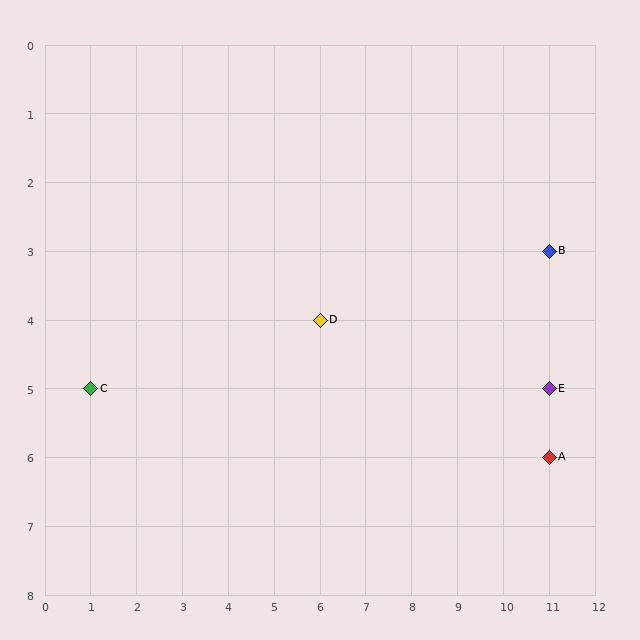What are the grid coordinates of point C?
Point C is at grid coordinates (1, 5).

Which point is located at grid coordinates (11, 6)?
Point A is at (11, 6).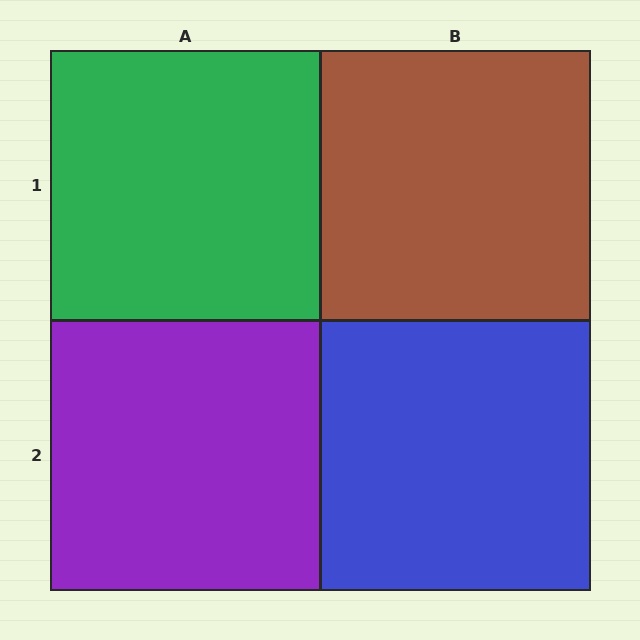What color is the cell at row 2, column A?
Purple.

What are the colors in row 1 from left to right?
Green, brown.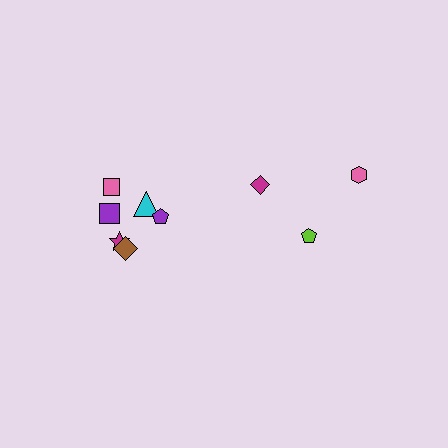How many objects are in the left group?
There are 6 objects.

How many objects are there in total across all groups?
There are 9 objects.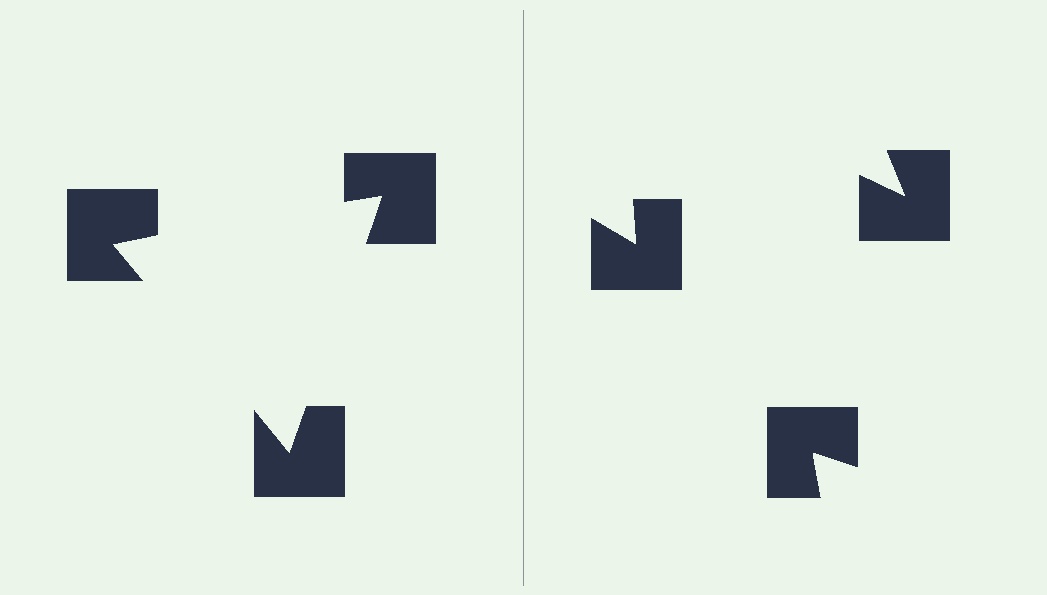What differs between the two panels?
The notched squares are positioned identically on both sides; only the wedge orientations differ. On the left they align to a triangle; on the right they are misaligned.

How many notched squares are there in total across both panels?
6 — 3 on each side.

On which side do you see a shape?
An illusory triangle appears on the left side. On the right side the wedge cuts are rotated, so no coherent shape forms.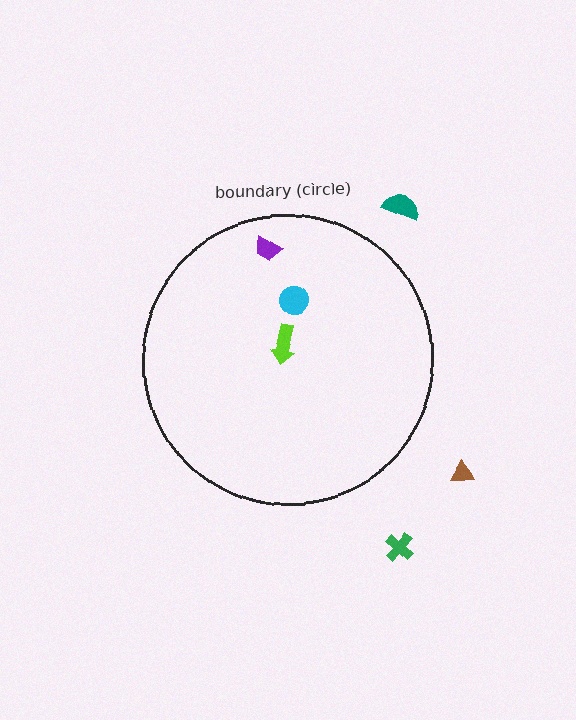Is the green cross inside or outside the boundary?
Outside.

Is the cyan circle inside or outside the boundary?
Inside.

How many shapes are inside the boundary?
3 inside, 3 outside.